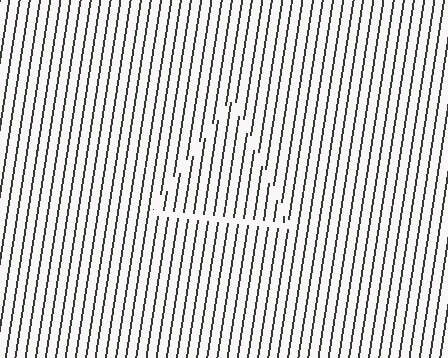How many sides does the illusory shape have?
3 sides — the line-ends trace a triangle.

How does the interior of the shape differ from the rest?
The interior of the shape contains the same grating, shifted by half a period — the contour is defined by the phase discontinuity where line-ends from the inner and outer gratings abut.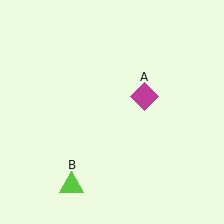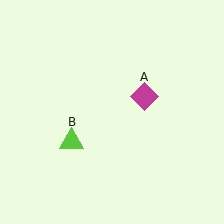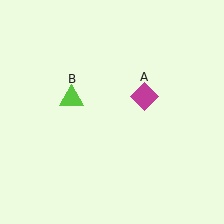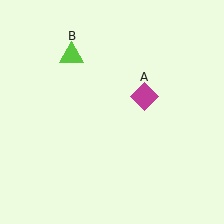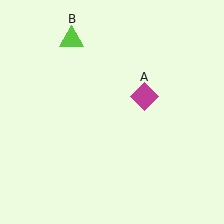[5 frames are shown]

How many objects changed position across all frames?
1 object changed position: lime triangle (object B).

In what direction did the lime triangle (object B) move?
The lime triangle (object B) moved up.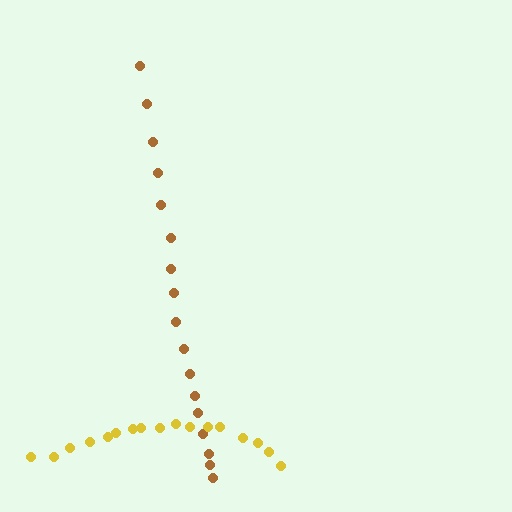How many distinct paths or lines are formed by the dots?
There are 2 distinct paths.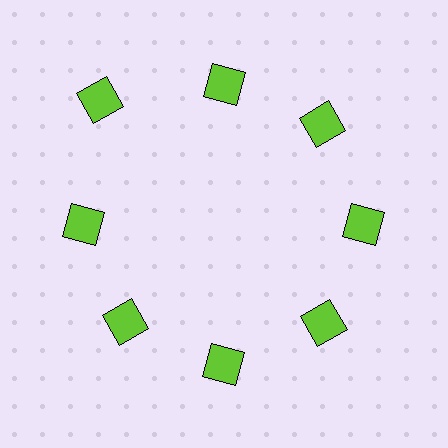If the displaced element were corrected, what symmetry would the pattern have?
It would have 8-fold rotational symmetry — the pattern would map onto itself every 45 degrees.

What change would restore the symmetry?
The symmetry would be restored by moving it inward, back onto the ring so that all 8 squares sit at equal angles and equal distance from the center.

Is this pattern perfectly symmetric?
No. The 8 lime squares are arranged in a ring, but one element near the 10 o'clock position is pushed outward from the center, breaking the 8-fold rotational symmetry.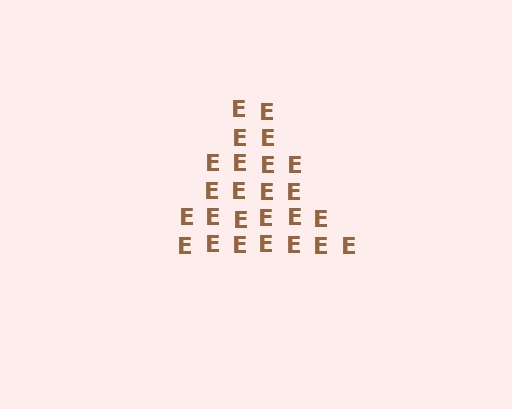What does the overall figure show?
The overall figure shows a triangle.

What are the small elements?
The small elements are letter E's.